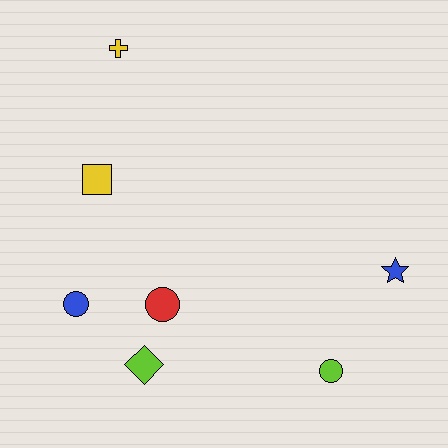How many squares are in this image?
There is 1 square.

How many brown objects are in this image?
There are no brown objects.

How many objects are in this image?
There are 7 objects.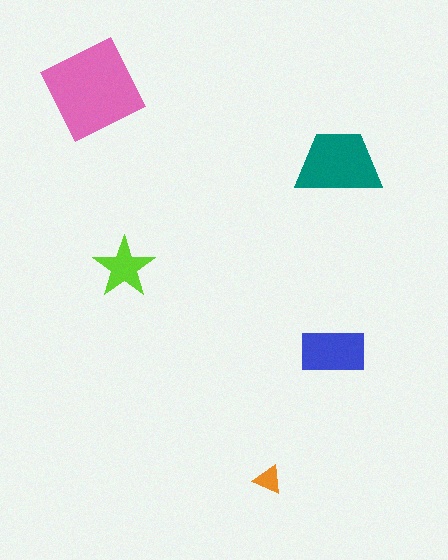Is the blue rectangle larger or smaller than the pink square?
Smaller.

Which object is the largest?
The pink square.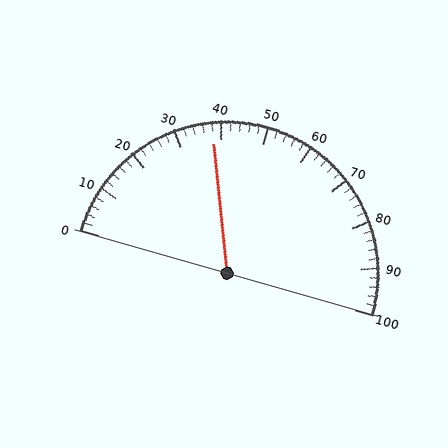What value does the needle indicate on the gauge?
The needle indicates approximately 38.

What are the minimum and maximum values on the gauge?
The gauge ranges from 0 to 100.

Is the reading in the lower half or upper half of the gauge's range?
The reading is in the lower half of the range (0 to 100).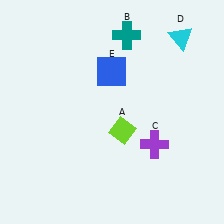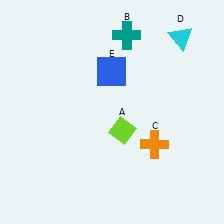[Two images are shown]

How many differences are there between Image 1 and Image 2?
There is 1 difference between the two images.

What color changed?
The cross (C) changed from purple in Image 1 to orange in Image 2.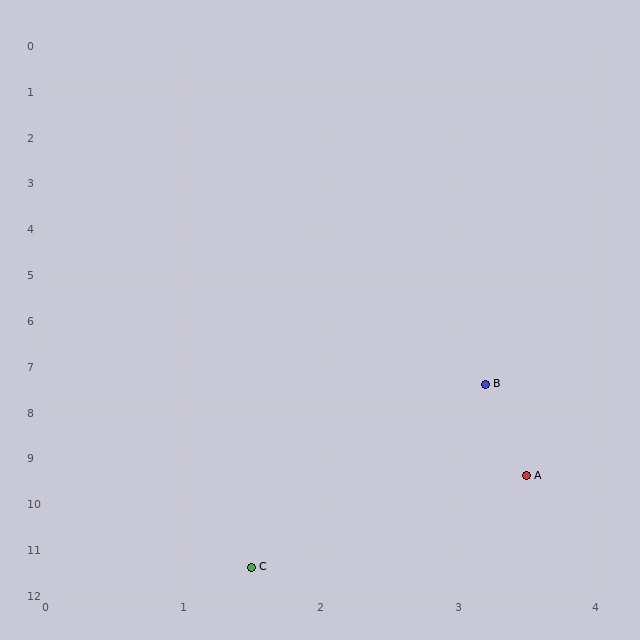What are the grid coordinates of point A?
Point A is at approximately (3.5, 9.4).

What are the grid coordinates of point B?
Point B is at approximately (3.2, 7.4).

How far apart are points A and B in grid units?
Points A and B are about 2.0 grid units apart.